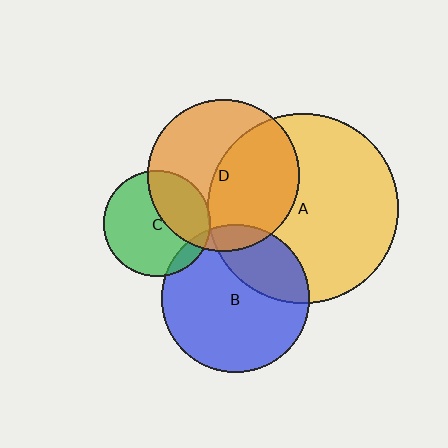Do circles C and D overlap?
Yes.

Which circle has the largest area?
Circle A (yellow).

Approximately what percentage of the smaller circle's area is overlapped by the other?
Approximately 35%.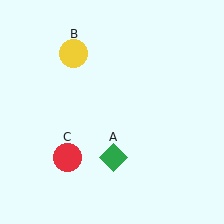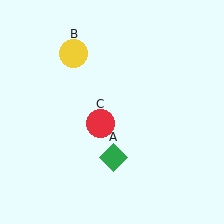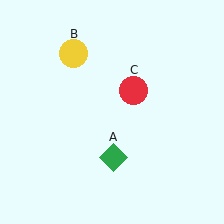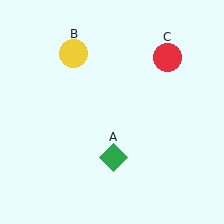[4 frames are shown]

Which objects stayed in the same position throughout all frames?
Green diamond (object A) and yellow circle (object B) remained stationary.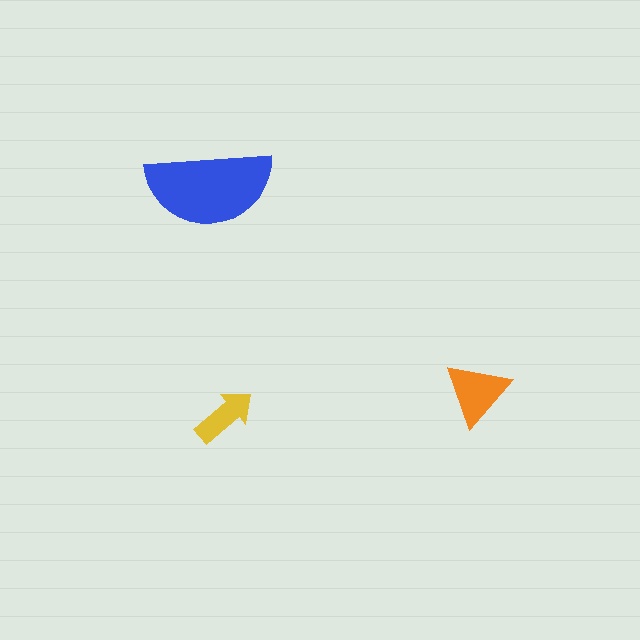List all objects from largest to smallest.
The blue semicircle, the orange triangle, the yellow arrow.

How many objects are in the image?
There are 3 objects in the image.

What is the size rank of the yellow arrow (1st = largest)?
3rd.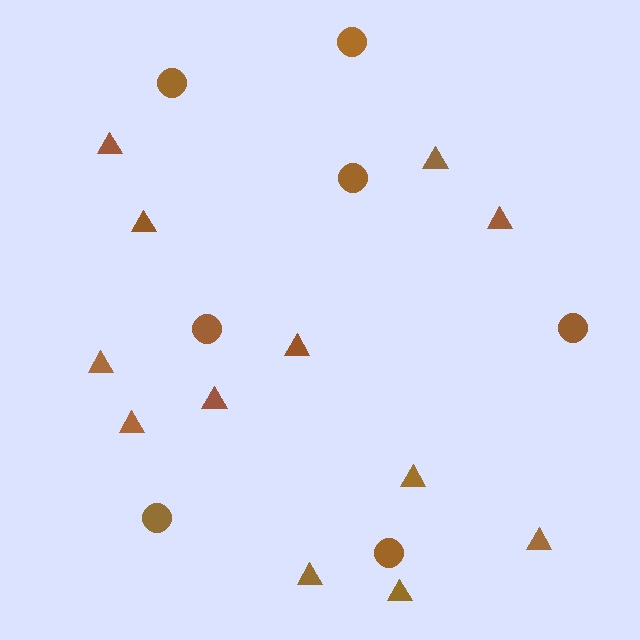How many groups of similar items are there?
There are 2 groups: one group of circles (7) and one group of triangles (12).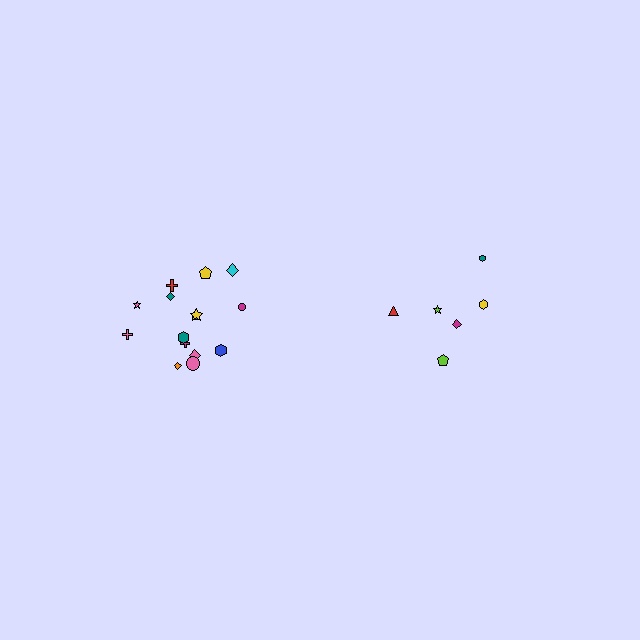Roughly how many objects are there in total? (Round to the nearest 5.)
Roughly 20 objects in total.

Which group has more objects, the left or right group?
The left group.